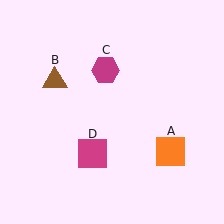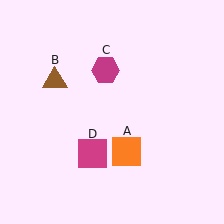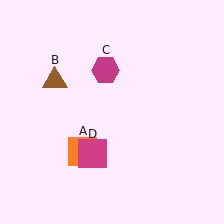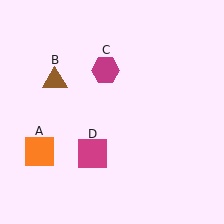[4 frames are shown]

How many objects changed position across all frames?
1 object changed position: orange square (object A).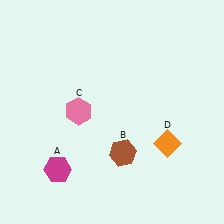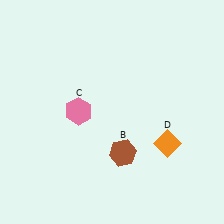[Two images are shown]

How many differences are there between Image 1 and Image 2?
There is 1 difference between the two images.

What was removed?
The magenta hexagon (A) was removed in Image 2.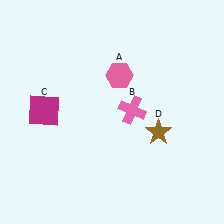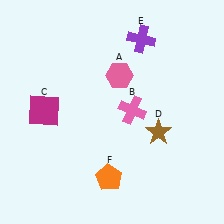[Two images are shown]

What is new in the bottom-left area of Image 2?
An orange pentagon (F) was added in the bottom-left area of Image 2.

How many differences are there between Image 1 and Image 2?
There are 2 differences between the two images.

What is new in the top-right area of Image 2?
A purple cross (E) was added in the top-right area of Image 2.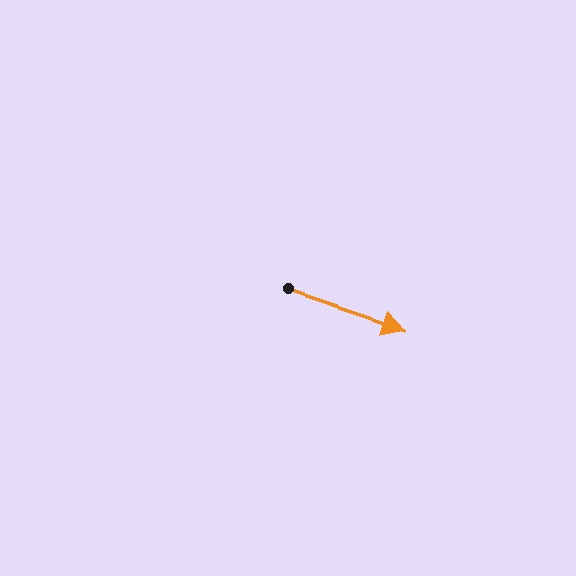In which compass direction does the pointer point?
East.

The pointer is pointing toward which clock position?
Roughly 4 o'clock.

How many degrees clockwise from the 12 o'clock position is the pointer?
Approximately 109 degrees.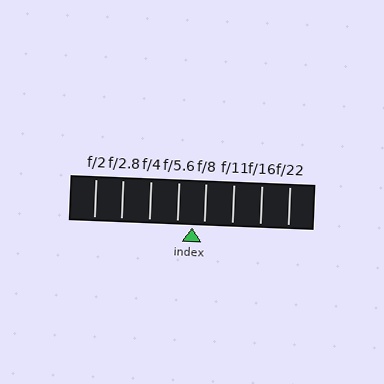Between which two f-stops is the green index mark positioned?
The index mark is between f/5.6 and f/8.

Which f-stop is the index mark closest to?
The index mark is closest to f/8.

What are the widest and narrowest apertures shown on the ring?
The widest aperture shown is f/2 and the narrowest is f/22.